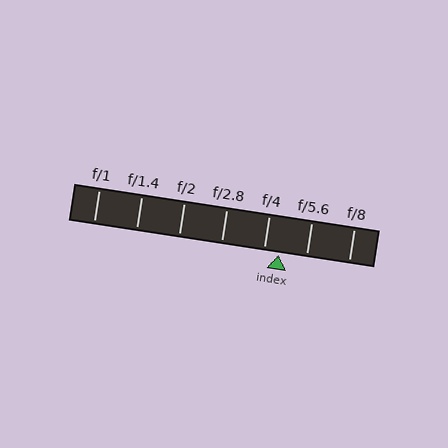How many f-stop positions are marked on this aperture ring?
There are 7 f-stop positions marked.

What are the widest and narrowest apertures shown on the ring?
The widest aperture shown is f/1 and the narrowest is f/8.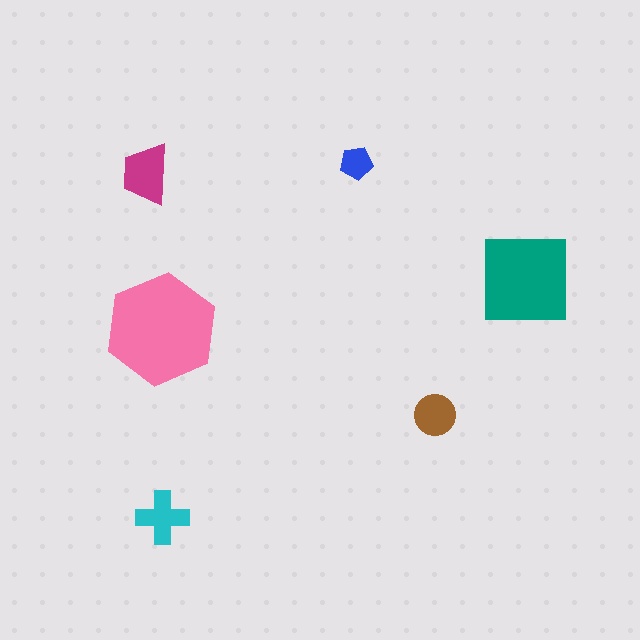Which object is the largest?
The pink hexagon.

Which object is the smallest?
The blue pentagon.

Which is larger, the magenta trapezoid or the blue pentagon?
The magenta trapezoid.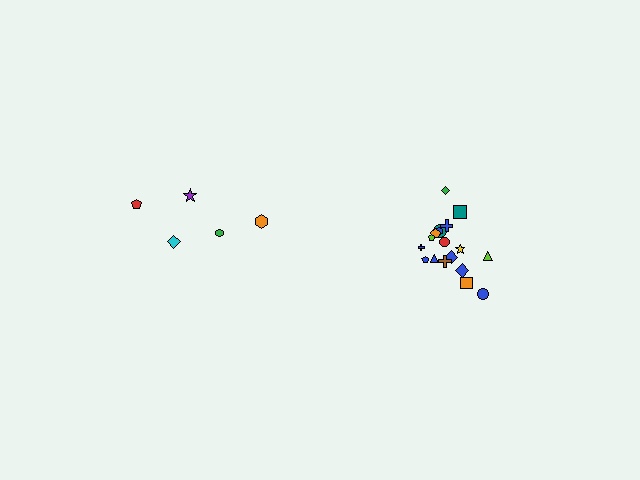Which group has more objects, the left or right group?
The right group.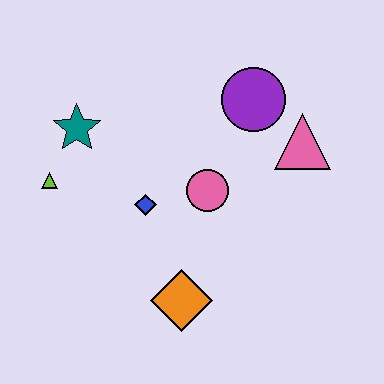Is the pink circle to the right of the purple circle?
No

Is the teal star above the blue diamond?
Yes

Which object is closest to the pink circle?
The blue diamond is closest to the pink circle.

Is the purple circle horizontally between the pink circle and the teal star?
No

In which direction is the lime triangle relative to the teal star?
The lime triangle is below the teal star.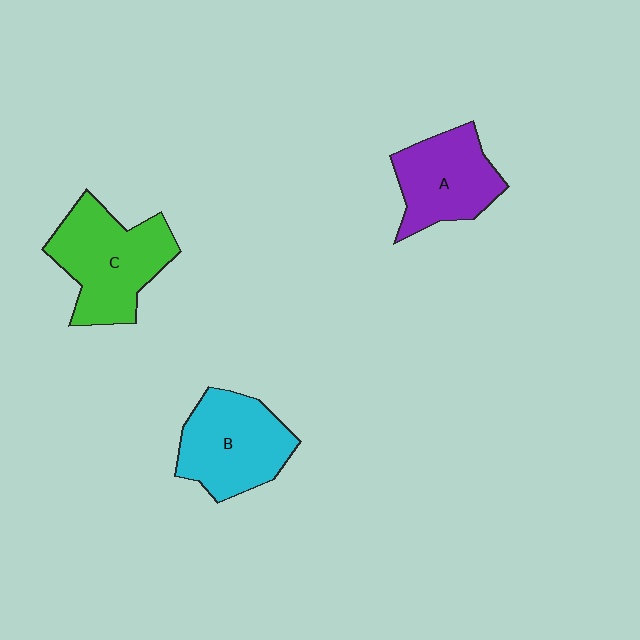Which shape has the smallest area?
Shape A (purple).